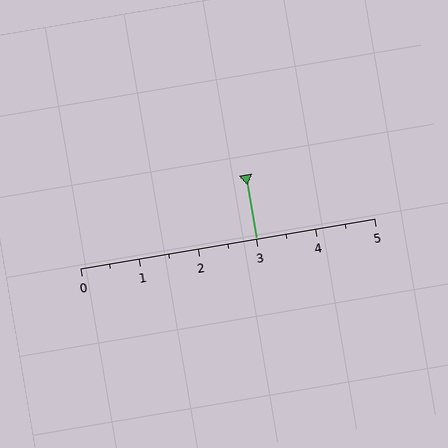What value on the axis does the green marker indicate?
The marker indicates approximately 3.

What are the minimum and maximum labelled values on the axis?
The axis runs from 0 to 5.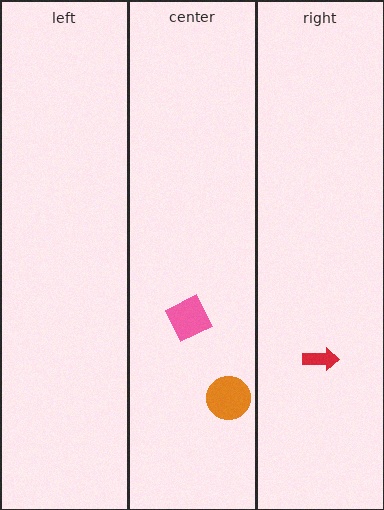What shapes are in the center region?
The pink square, the orange circle.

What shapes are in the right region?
The red arrow.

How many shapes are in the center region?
2.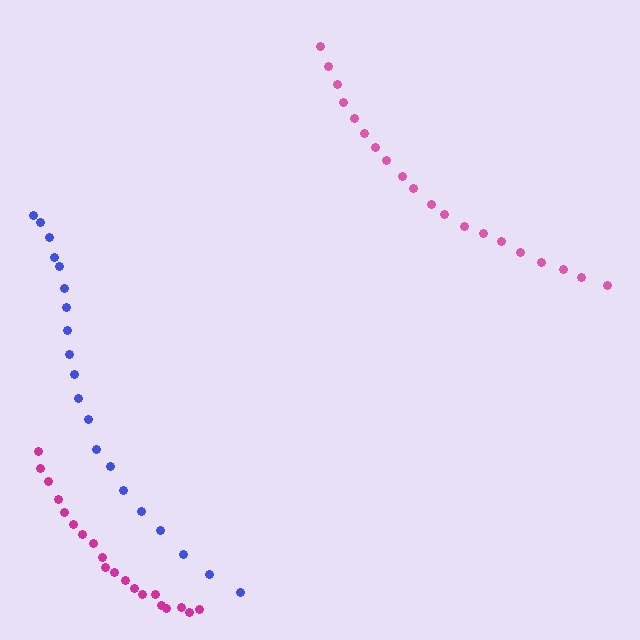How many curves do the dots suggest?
There are 3 distinct paths.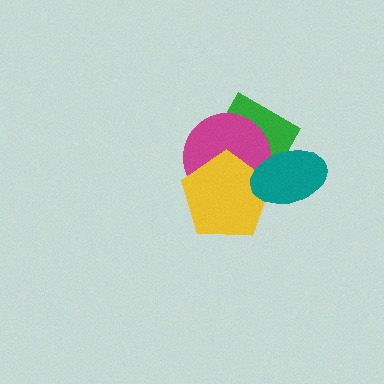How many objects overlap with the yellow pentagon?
3 objects overlap with the yellow pentagon.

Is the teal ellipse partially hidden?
No, no other shape covers it.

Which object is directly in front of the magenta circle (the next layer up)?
The yellow pentagon is directly in front of the magenta circle.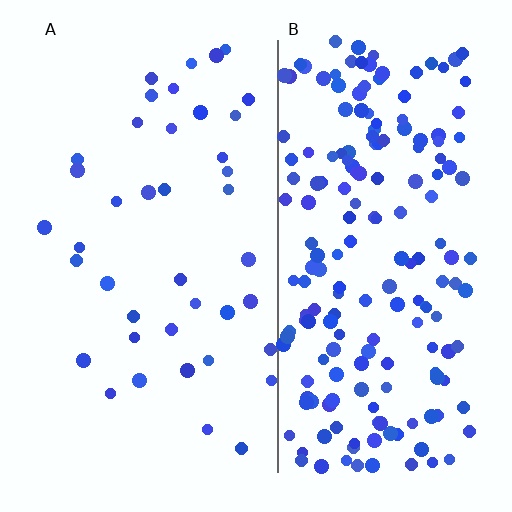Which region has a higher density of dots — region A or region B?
B (the right).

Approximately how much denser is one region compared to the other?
Approximately 4.7× — region B over region A.